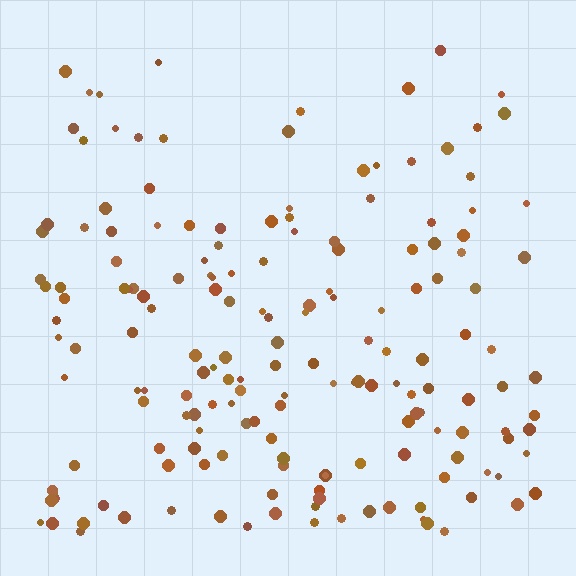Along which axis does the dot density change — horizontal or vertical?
Vertical.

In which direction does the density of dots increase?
From top to bottom, with the bottom side densest.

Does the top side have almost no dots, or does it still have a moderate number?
Still a moderate number, just noticeably fewer than the bottom.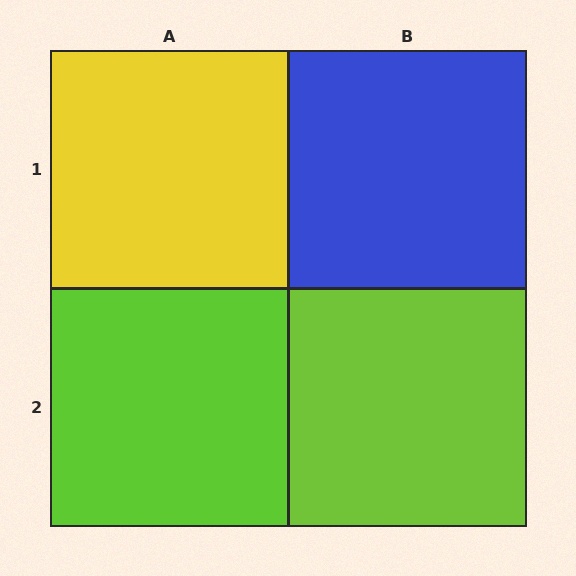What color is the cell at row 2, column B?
Lime.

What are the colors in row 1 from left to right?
Yellow, blue.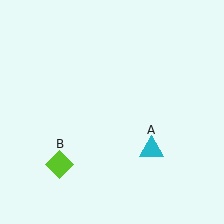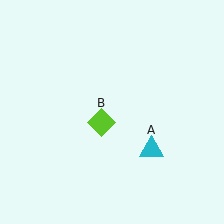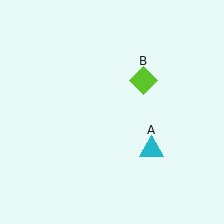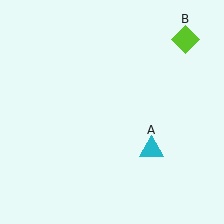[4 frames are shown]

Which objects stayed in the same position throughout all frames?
Cyan triangle (object A) remained stationary.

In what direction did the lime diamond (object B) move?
The lime diamond (object B) moved up and to the right.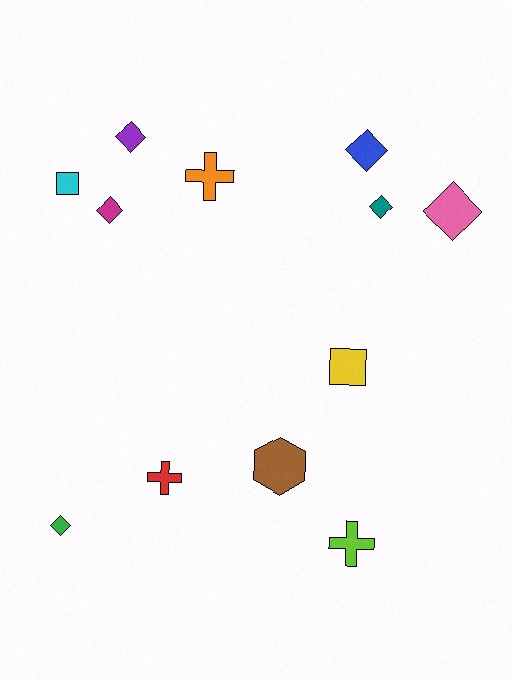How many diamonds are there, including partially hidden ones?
There are 6 diamonds.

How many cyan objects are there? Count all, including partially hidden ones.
There is 1 cyan object.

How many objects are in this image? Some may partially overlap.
There are 12 objects.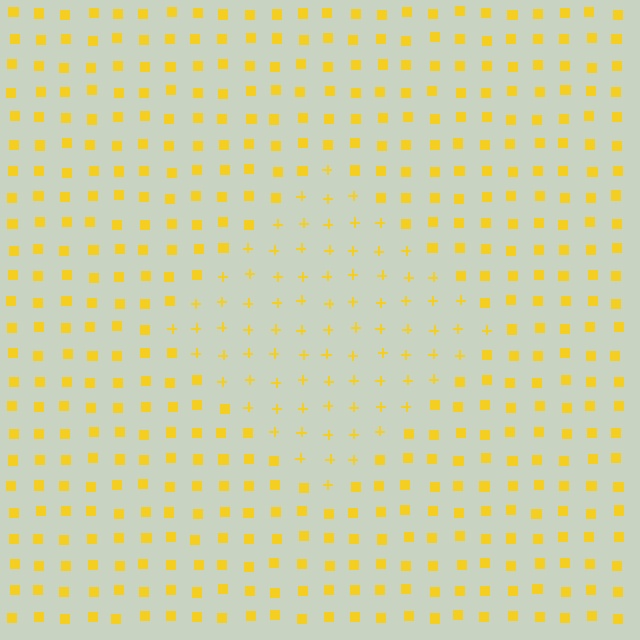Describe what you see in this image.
The image is filled with small yellow elements arranged in a uniform grid. A diamond-shaped region contains plus signs, while the surrounding area contains squares. The boundary is defined purely by the change in element shape.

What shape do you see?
I see a diamond.